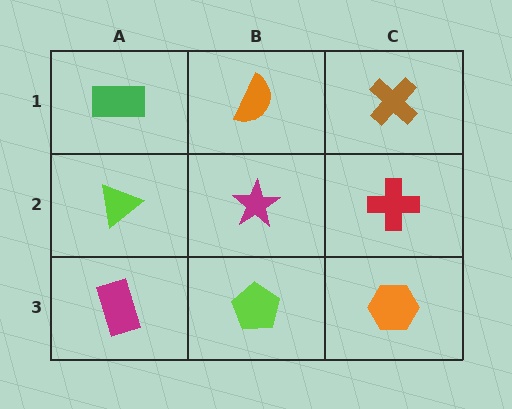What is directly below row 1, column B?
A magenta star.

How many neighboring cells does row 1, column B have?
3.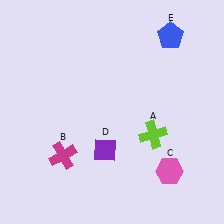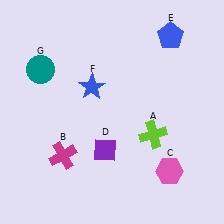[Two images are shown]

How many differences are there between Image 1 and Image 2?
There are 2 differences between the two images.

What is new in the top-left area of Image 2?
A teal circle (G) was added in the top-left area of Image 2.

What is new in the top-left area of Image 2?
A blue star (F) was added in the top-left area of Image 2.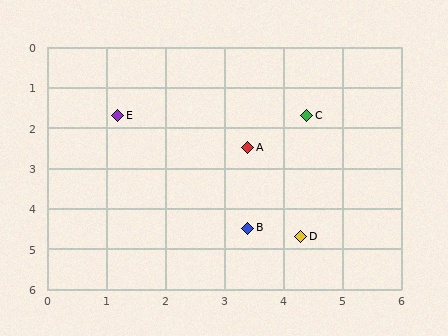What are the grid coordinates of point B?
Point B is at approximately (3.4, 4.5).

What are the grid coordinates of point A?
Point A is at approximately (3.4, 2.5).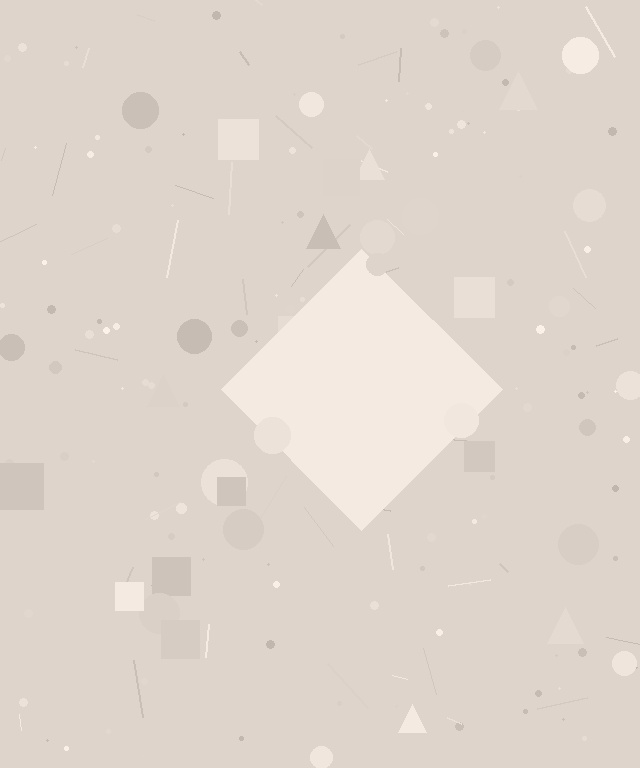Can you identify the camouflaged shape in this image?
The camouflaged shape is a diamond.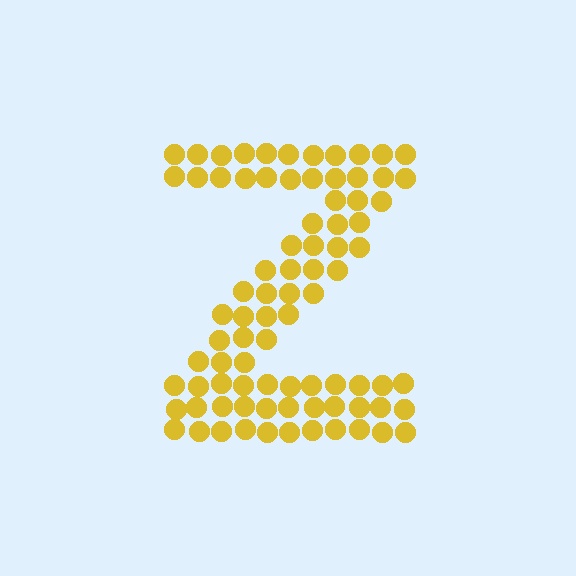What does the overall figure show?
The overall figure shows the letter Z.